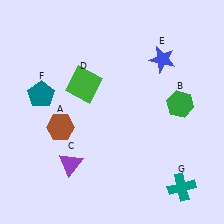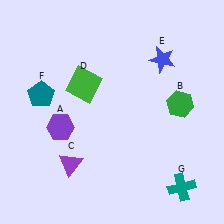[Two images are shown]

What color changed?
The hexagon (A) changed from brown in Image 1 to purple in Image 2.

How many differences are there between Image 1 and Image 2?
There is 1 difference between the two images.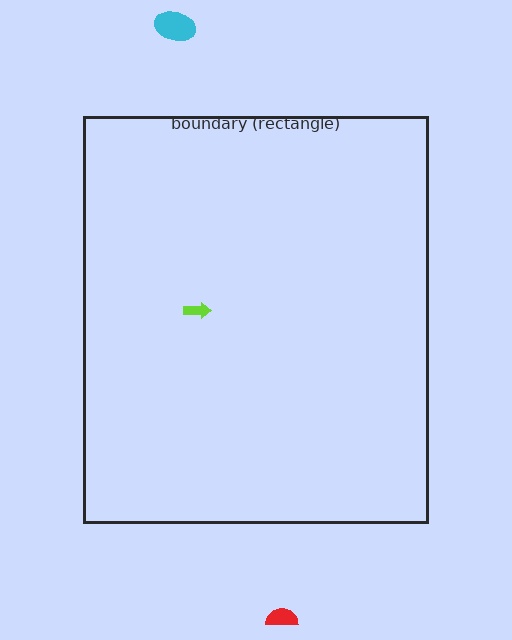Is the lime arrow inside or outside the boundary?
Inside.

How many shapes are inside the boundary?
1 inside, 2 outside.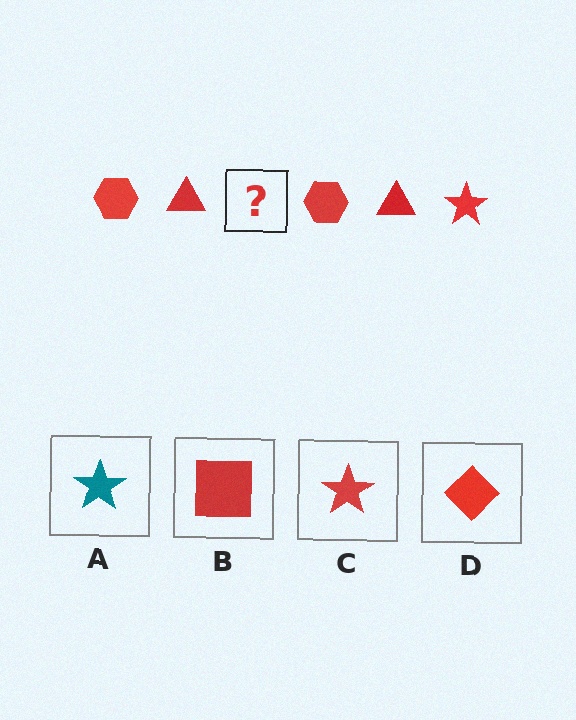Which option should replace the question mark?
Option C.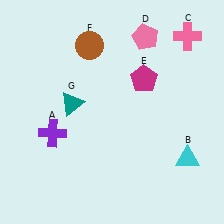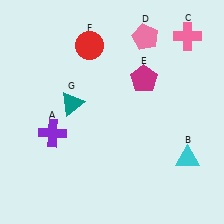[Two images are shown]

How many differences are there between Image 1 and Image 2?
There is 1 difference between the two images.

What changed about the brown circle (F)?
In Image 1, F is brown. In Image 2, it changed to red.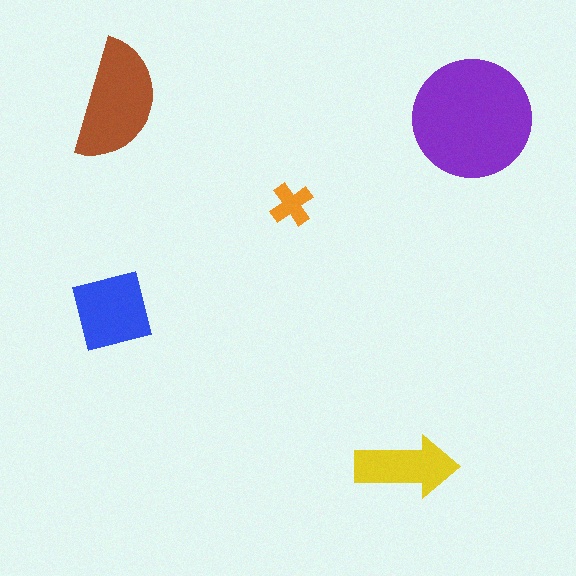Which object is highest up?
The brown semicircle is topmost.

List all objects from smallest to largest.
The orange cross, the yellow arrow, the blue square, the brown semicircle, the purple circle.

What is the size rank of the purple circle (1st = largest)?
1st.